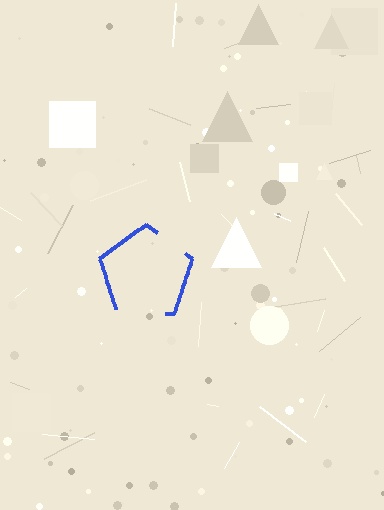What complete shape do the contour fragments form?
The contour fragments form a pentagon.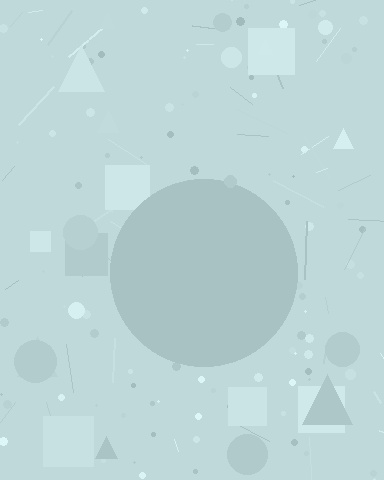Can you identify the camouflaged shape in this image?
The camouflaged shape is a circle.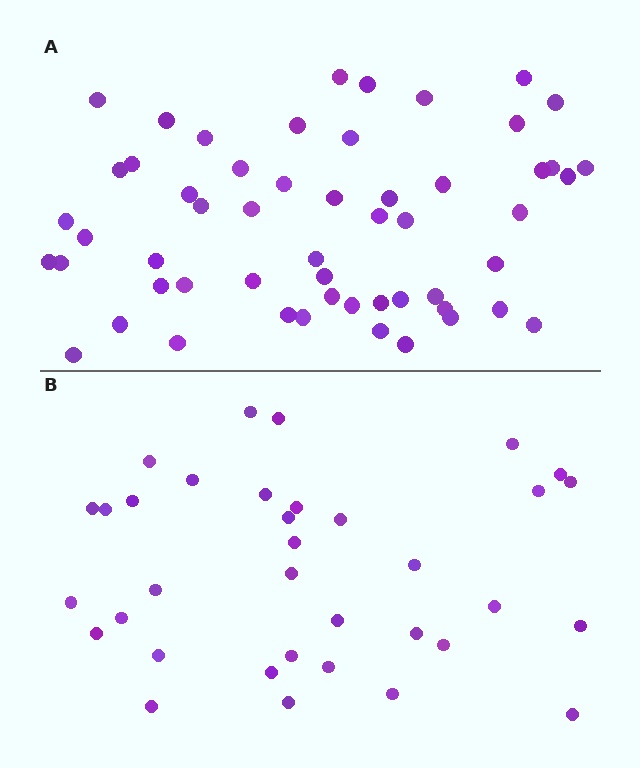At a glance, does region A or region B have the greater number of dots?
Region A (the top region) has more dots.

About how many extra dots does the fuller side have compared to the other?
Region A has approximately 20 more dots than region B.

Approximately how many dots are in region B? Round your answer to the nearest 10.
About 40 dots. (The exact count is 35, which rounds to 40.)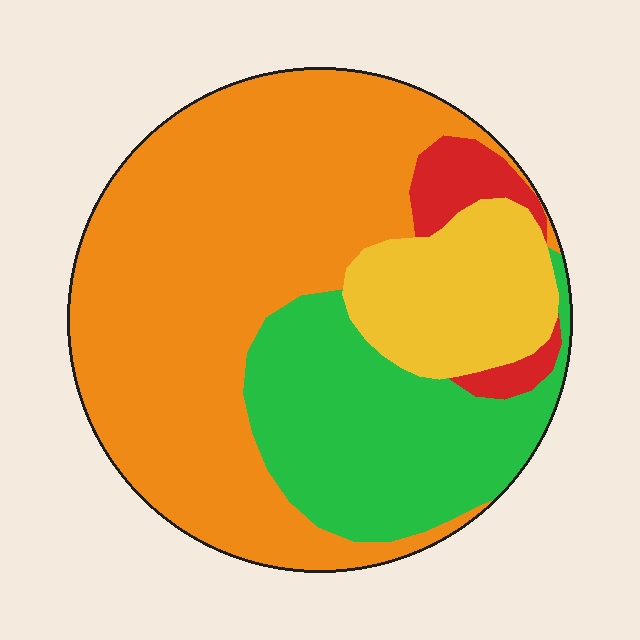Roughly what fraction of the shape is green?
Green takes up about one quarter (1/4) of the shape.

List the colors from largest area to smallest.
From largest to smallest: orange, green, yellow, red.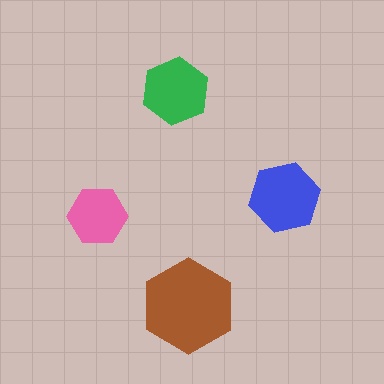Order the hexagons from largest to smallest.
the brown one, the blue one, the green one, the pink one.